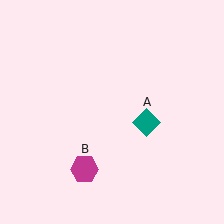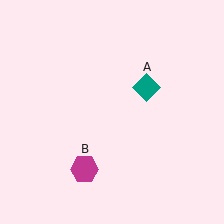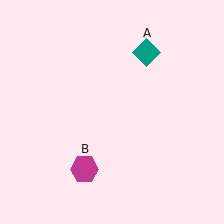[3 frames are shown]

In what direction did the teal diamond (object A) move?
The teal diamond (object A) moved up.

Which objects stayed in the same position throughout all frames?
Magenta hexagon (object B) remained stationary.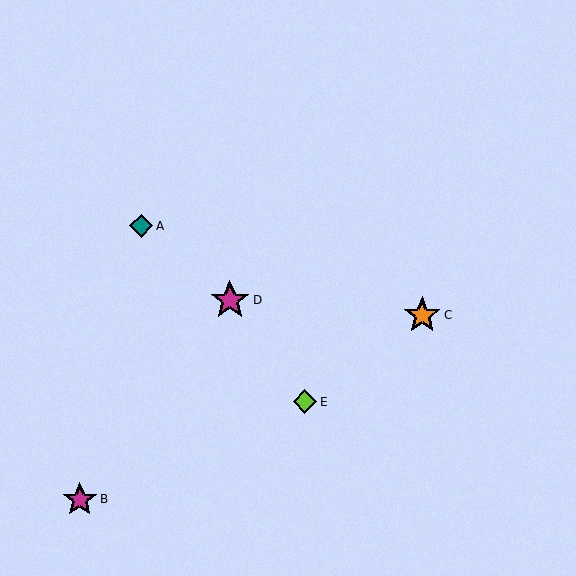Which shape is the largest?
The magenta star (labeled D) is the largest.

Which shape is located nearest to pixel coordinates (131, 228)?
The teal diamond (labeled A) at (141, 226) is nearest to that location.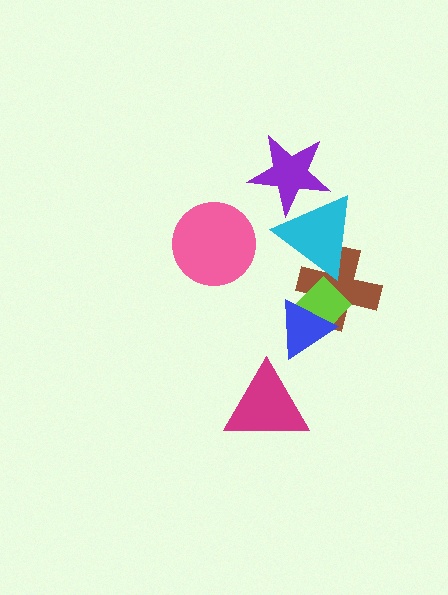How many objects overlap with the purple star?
1 object overlaps with the purple star.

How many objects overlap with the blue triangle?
2 objects overlap with the blue triangle.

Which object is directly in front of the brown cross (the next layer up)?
The cyan triangle is directly in front of the brown cross.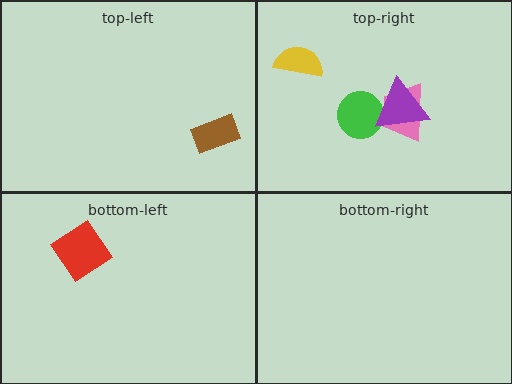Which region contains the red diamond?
The bottom-left region.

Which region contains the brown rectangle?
The top-left region.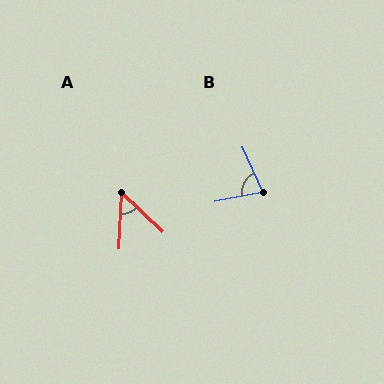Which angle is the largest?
B, at approximately 77 degrees.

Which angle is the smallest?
A, at approximately 49 degrees.